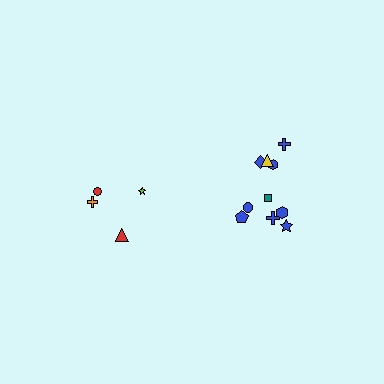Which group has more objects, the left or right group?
The right group.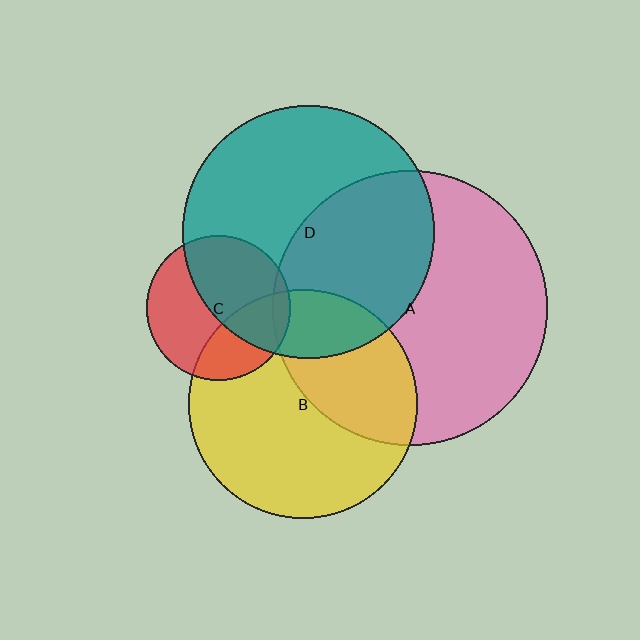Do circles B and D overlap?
Yes.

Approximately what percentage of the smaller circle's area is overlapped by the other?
Approximately 20%.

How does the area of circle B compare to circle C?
Approximately 2.5 times.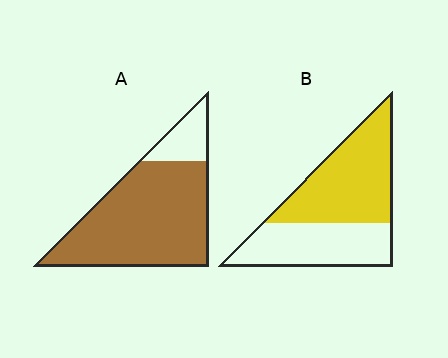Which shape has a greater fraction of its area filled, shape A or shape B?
Shape A.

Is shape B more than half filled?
Yes.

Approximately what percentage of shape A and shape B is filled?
A is approximately 85% and B is approximately 55%.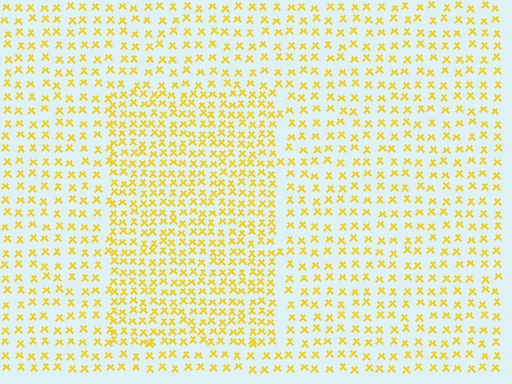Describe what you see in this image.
The image contains small yellow elements arranged at two different densities. A rectangle-shaped region is visible where the elements are more densely packed than the surrounding area.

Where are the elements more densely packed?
The elements are more densely packed inside the rectangle boundary.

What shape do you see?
I see a rectangle.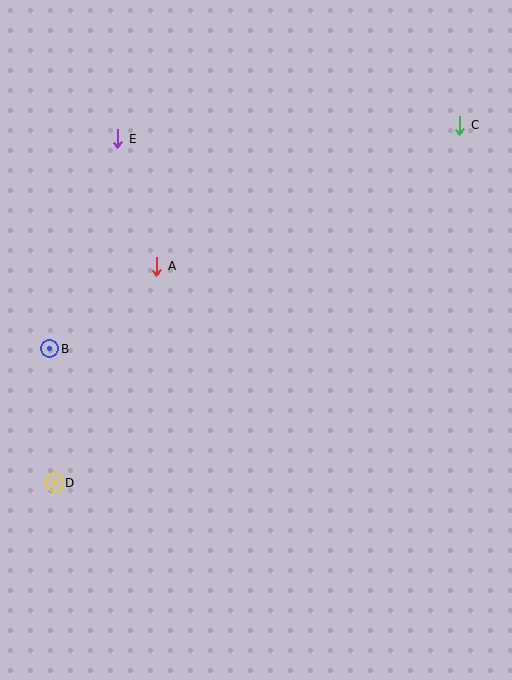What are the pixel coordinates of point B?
Point B is at (50, 349).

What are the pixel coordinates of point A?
Point A is at (157, 266).